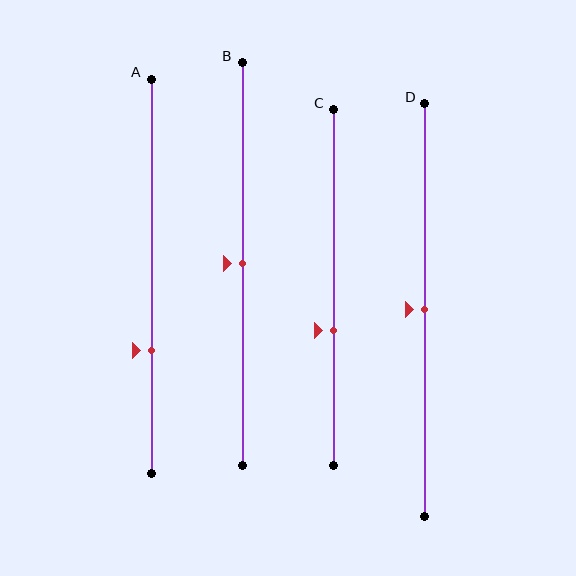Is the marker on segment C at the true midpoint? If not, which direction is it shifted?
No, the marker on segment C is shifted downward by about 12% of the segment length.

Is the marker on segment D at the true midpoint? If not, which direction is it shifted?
Yes, the marker on segment D is at the true midpoint.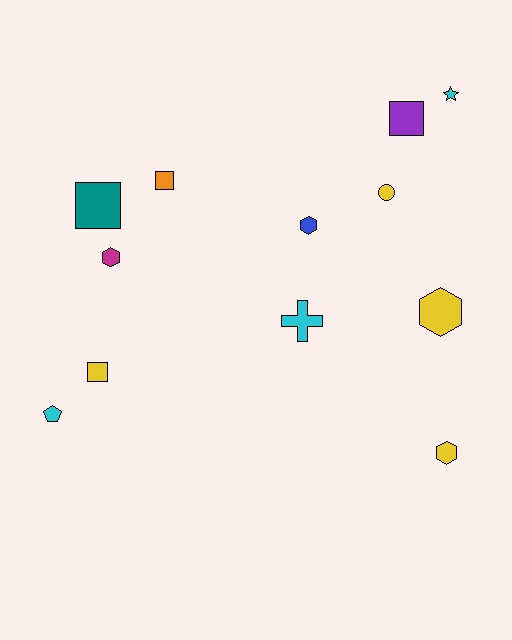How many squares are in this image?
There are 4 squares.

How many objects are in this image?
There are 12 objects.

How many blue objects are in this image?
There is 1 blue object.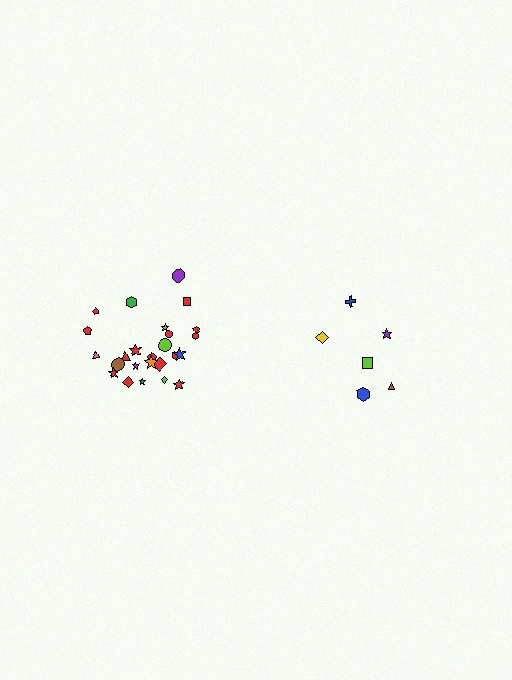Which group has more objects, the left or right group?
The left group.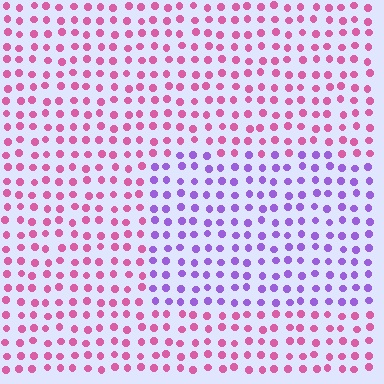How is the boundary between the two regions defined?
The boundary is defined purely by a slight shift in hue (about 54 degrees). Spacing, size, and orientation are identical on both sides.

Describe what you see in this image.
The image is filled with small pink elements in a uniform arrangement. A rectangle-shaped region is visible where the elements are tinted to a slightly different hue, forming a subtle color boundary.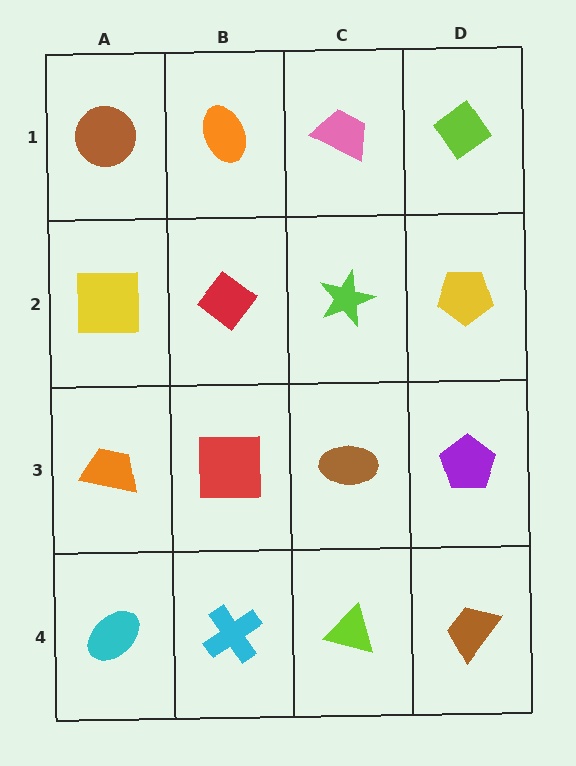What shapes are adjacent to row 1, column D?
A yellow pentagon (row 2, column D), a pink trapezoid (row 1, column C).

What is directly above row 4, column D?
A purple pentagon.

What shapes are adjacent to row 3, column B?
A red diamond (row 2, column B), a cyan cross (row 4, column B), an orange trapezoid (row 3, column A), a brown ellipse (row 3, column C).